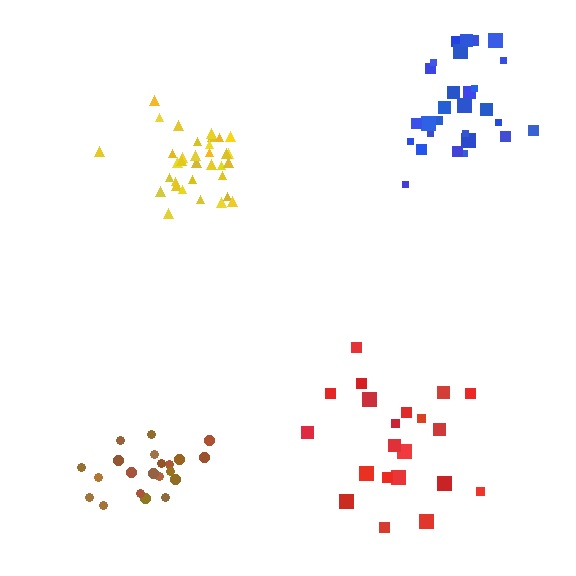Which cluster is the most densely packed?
Yellow.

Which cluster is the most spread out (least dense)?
Red.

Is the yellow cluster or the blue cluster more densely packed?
Yellow.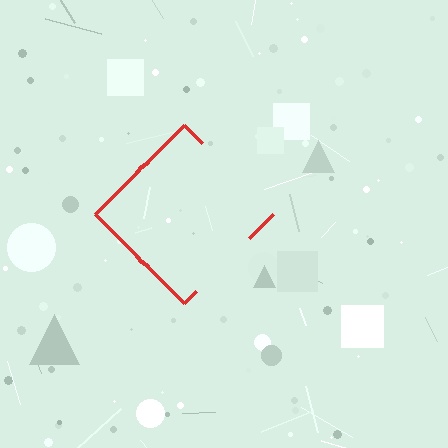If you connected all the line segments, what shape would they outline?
They would outline a diamond.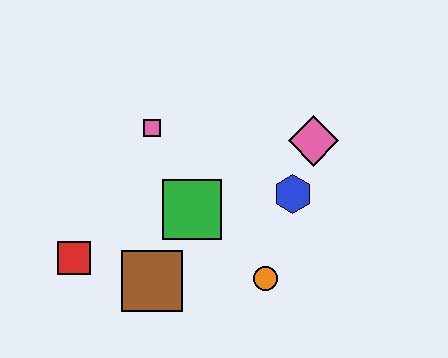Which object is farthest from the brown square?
The pink diamond is farthest from the brown square.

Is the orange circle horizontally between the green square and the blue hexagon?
Yes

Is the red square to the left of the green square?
Yes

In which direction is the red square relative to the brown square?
The red square is to the left of the brown square.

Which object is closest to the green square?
The brown square is closest to the green square.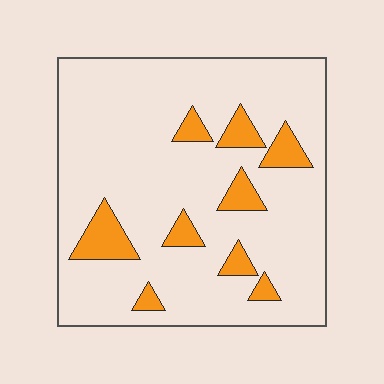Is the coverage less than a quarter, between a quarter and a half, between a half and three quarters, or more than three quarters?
Less than a quarter.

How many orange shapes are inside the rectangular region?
9.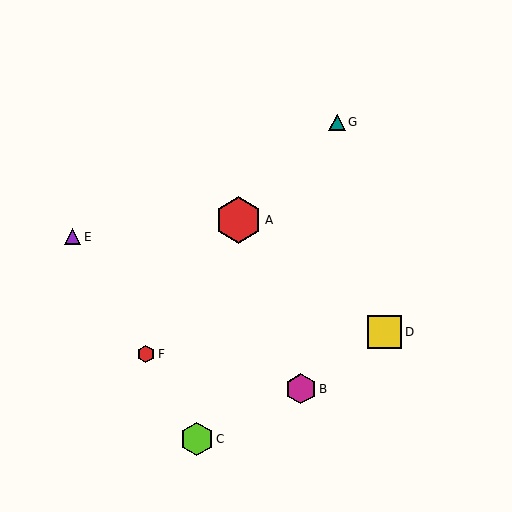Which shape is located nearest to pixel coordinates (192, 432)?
The lime hexagon (labeled C) at (197, 439) is nearest to that location.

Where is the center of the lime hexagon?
The center of the lime hexagon is at (197, 439).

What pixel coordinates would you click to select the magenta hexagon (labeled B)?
Click at (301, 389) to select the magenta hexagon B.